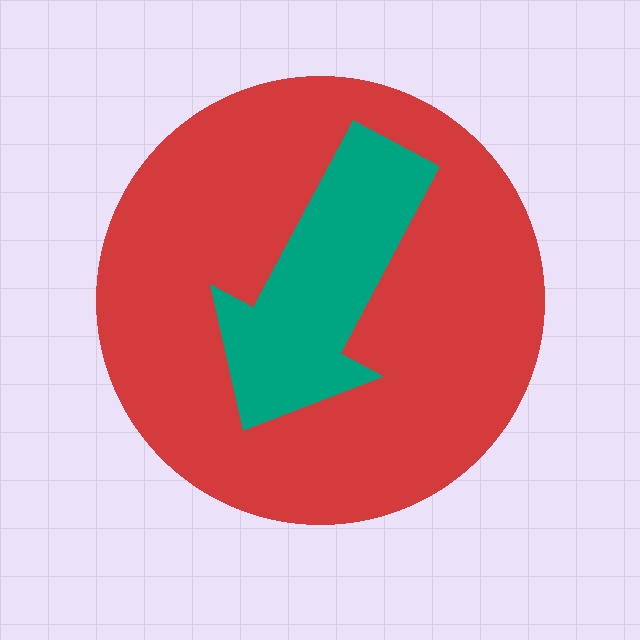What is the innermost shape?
The teal arrow.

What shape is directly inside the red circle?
The teal arrow.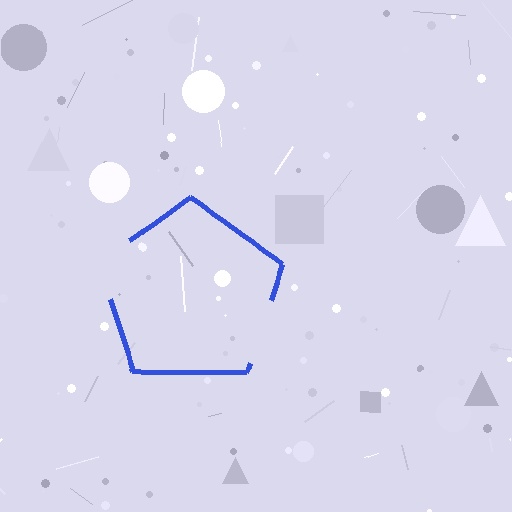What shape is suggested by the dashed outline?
The dashed outline suggests a pentagon.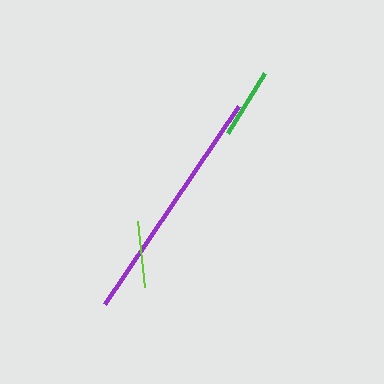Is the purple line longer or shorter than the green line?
The purple line is longer than the green line.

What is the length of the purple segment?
The purple segment is approximately 239 pixels long.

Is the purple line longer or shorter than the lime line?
The purple line is longer than the lime line.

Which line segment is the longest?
The purple line is the longest at approximately 239 pixels.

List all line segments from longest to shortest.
From longest to shortest: purple, green, lime.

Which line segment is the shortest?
The lime line is the shortest at approximately 66 pixels.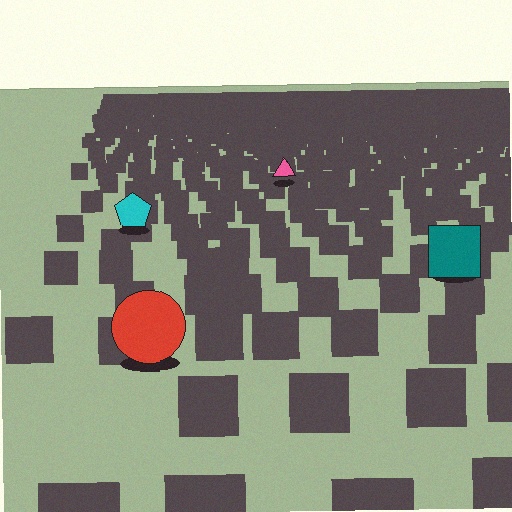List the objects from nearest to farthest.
From nearest to farthest: the red circle, the teal square, the cyan pentagon, the pink triangle.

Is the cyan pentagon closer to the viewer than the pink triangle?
Yes. The cyan pentagon is closer — you can tell from the texture gradient: the ground texture is coarser near it.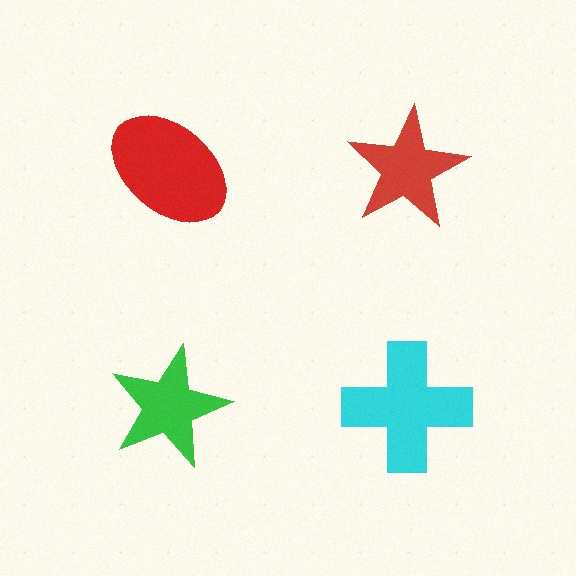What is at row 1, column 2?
A red star.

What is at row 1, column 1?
A red ellipse.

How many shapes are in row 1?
2 shapes.